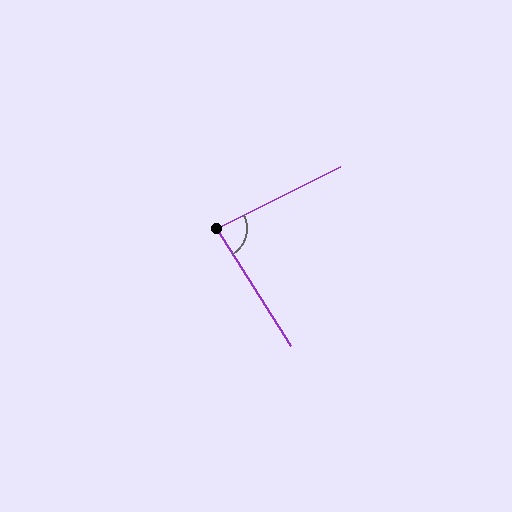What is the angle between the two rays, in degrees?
Approximately 84 degrees.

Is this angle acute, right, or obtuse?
It is acute.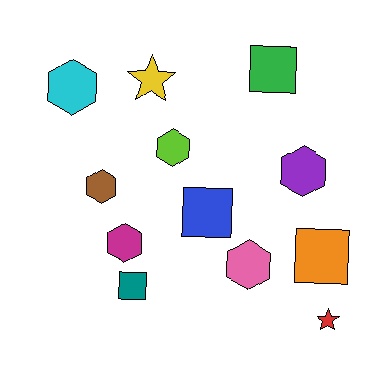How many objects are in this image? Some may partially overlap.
There are 12 objects.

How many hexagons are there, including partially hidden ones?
There are 6 hexagons.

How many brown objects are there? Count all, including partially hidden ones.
There is 1 brown object.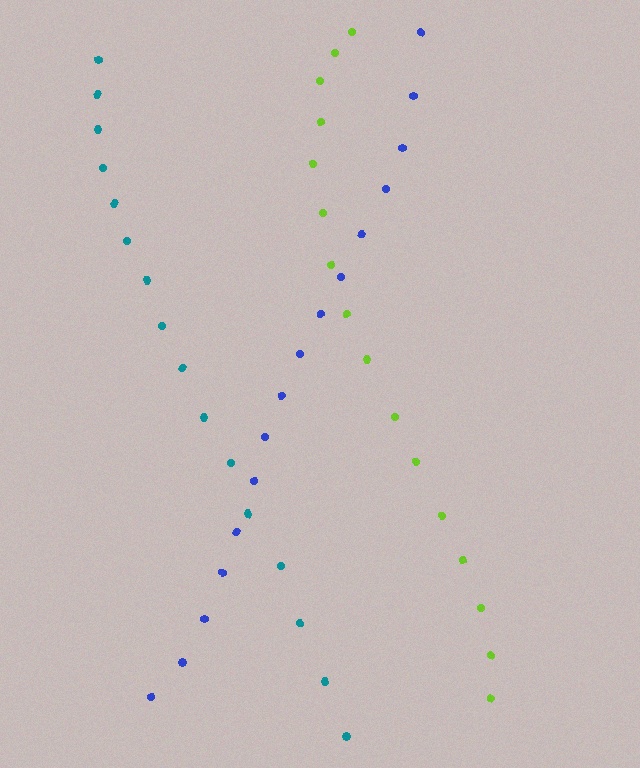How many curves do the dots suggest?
There are 3 distinct paths.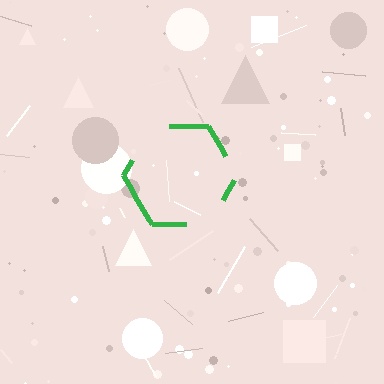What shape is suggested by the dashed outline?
The dashed outline suggests a hexagon.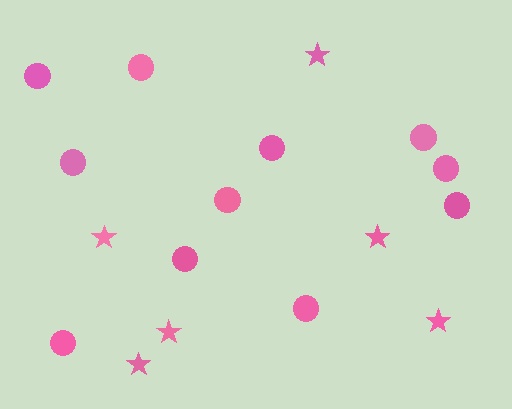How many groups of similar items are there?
There are 2 groups: one group of stars (6) and one group of circles (11).